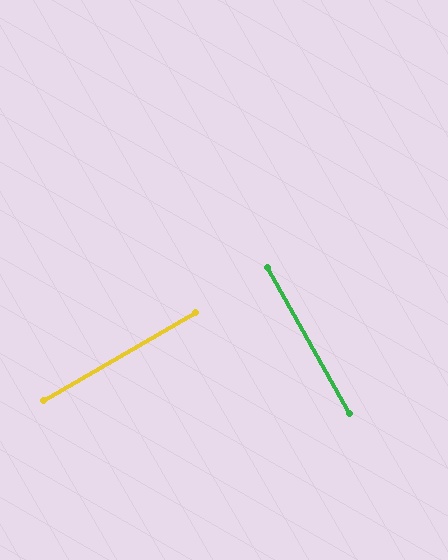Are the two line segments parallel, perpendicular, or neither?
Perpendicular — they meet at approximately 89°.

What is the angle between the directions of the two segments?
Approximately 89 degrees.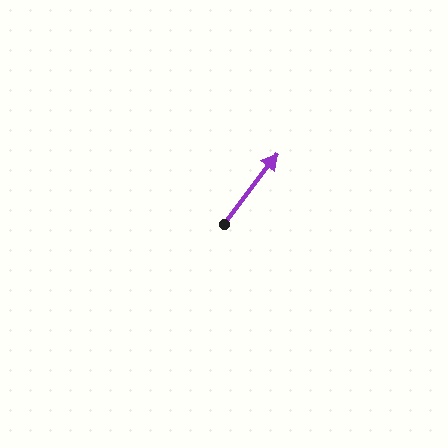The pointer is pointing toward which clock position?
Roughly 1 o'clock.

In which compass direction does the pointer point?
Northeast.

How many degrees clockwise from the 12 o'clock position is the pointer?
Approximately 37 degrees.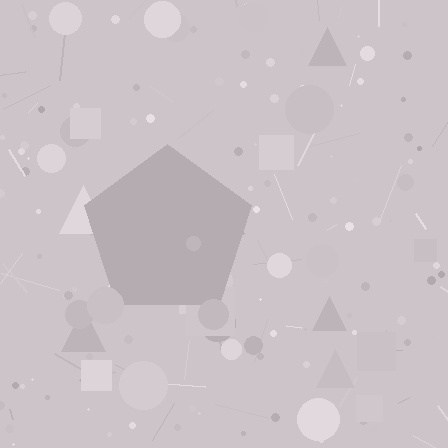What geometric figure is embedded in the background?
A pentagon is embedded in the background.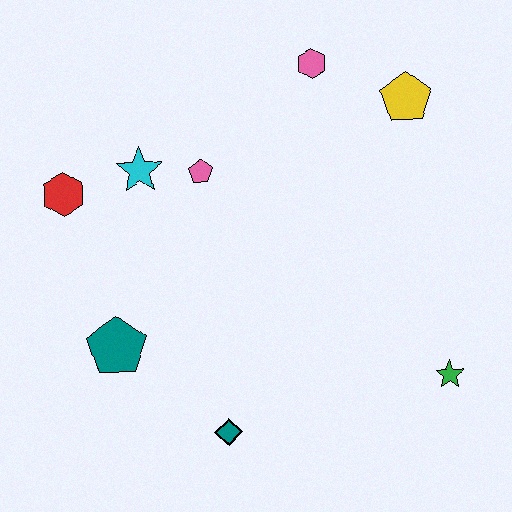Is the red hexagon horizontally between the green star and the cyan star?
No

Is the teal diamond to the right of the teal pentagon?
Yes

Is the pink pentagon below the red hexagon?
No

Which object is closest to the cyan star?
The pink pentagon is closest to the cyan star.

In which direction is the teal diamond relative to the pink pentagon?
The teal diamond is below the pink pentagon.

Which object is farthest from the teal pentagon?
The yellow pentagon is farthest from the teal pentagon.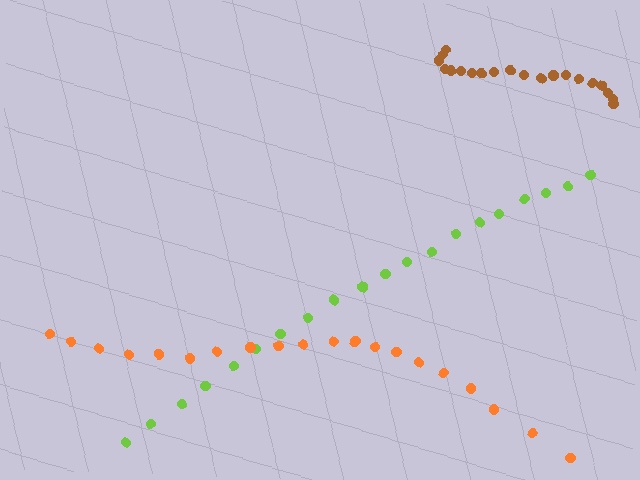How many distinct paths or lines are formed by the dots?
There are 3 distinct paths.